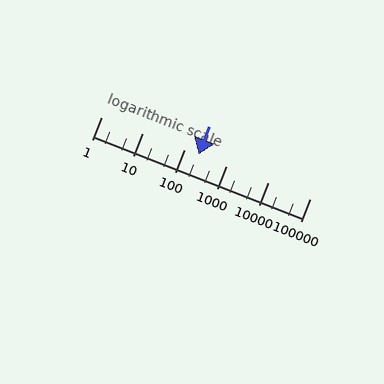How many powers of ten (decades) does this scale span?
The scale spans 5 decades, from 1 to 100000.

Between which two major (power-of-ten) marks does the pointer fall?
The pointer is between 100 and 1000.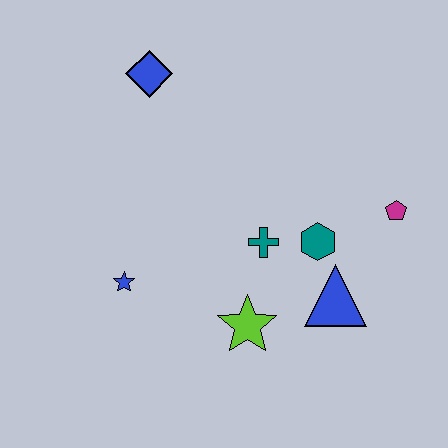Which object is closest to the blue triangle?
The teal hexagon is closest to the blue triangle.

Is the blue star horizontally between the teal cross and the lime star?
No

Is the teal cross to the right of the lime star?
Yes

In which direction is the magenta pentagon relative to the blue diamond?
The magenta pentagon is to the right of the blue diamond.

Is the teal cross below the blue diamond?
Yes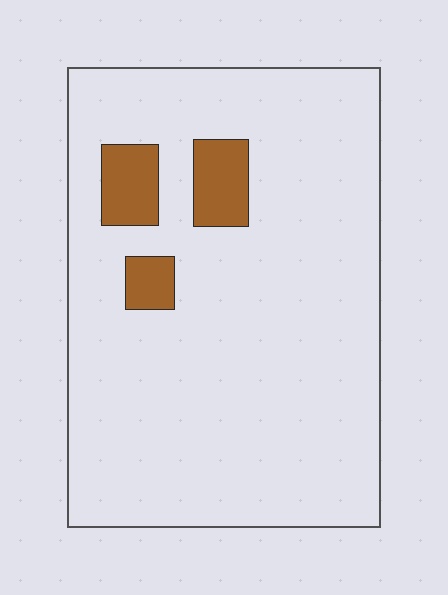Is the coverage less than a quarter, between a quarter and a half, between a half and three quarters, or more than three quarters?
Less than a quarter.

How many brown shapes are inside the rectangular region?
3.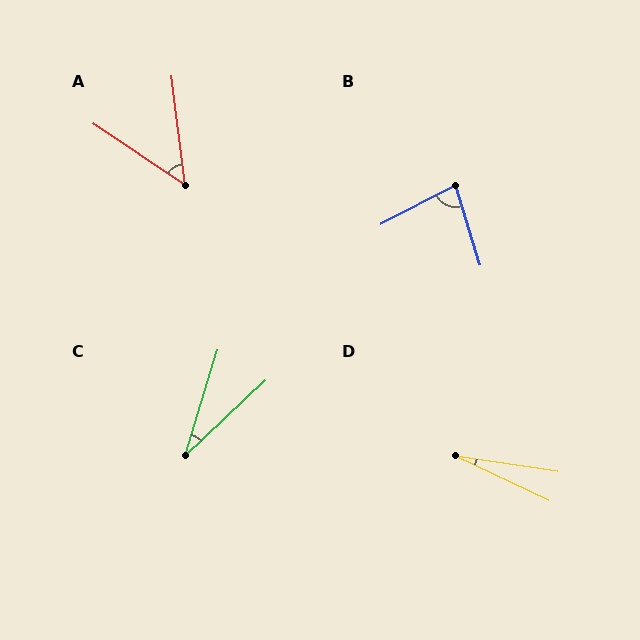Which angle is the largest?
B, at approximately 80 degrees.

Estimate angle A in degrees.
Approximately 49 degrees.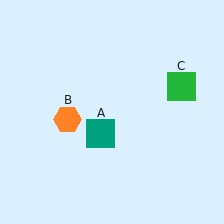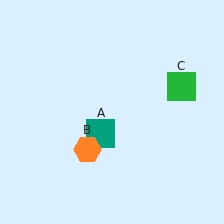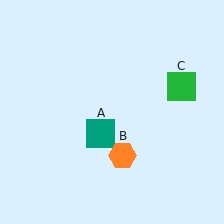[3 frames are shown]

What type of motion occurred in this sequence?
The orange hexagon (object B) rotated counterclockwise around the center of the scene.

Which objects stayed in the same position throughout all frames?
Teal square (object A) and green square (object C) remained stationary.